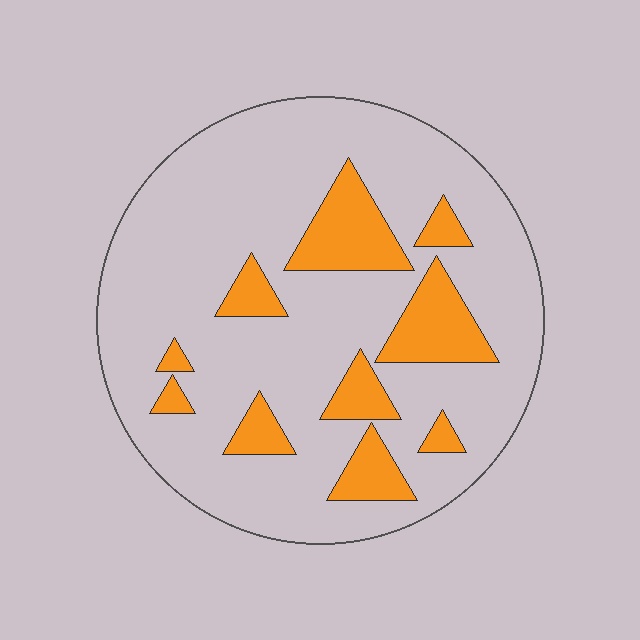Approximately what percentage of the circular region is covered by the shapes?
Approximately 20%.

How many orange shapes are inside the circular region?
10.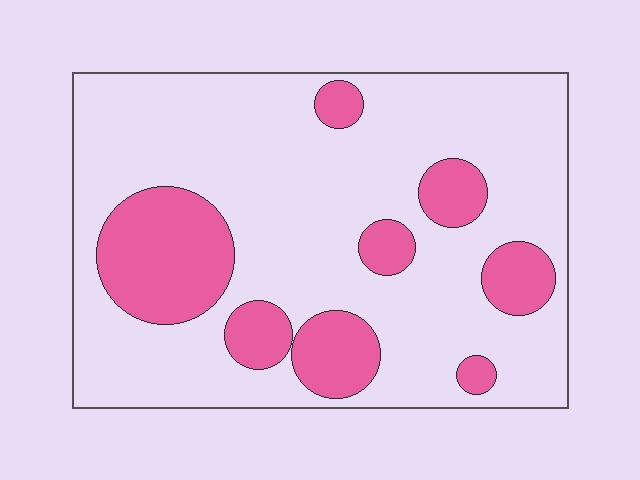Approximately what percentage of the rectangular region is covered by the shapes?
Approximately 25%.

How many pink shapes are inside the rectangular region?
8.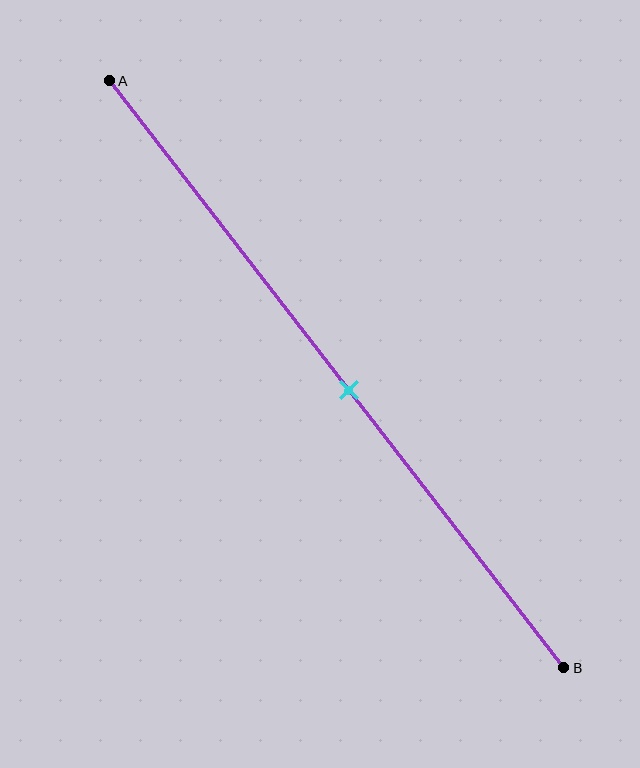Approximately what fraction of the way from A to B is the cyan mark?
The cyan mark is approximately 55% of the way from A to B.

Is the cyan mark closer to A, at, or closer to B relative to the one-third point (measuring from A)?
The cyan mark is closer to point B than the one-third point of segment AB.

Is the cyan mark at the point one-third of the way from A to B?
No, the mark is at about 55% from A, not at the 33% one-third point.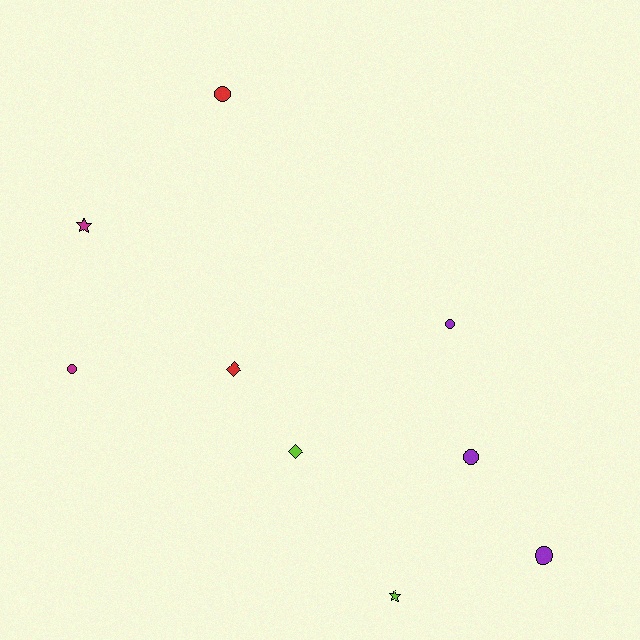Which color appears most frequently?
Purple, with 3 objects.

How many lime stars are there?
There is 1 lime star.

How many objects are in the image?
There are 9 objects.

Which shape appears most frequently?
Circle, with 5 objects.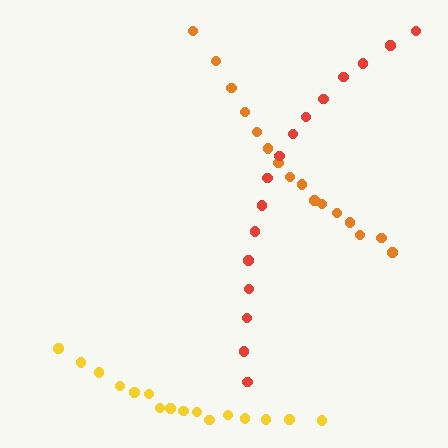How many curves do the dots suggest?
There are 3 distinct paths.